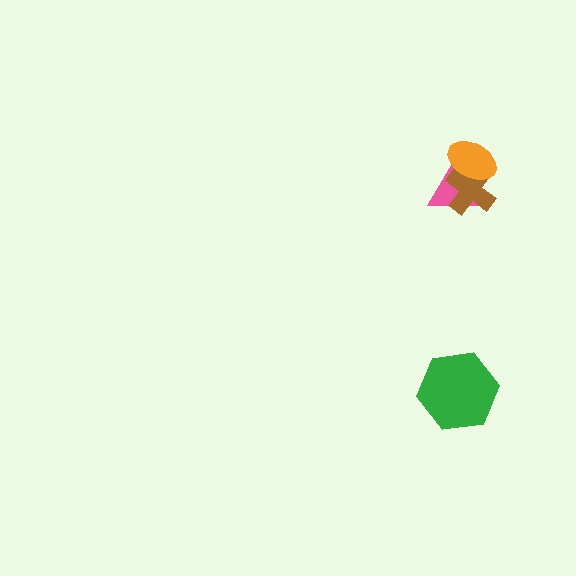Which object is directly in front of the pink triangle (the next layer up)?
The brown cross is directly in front of the pink triangle.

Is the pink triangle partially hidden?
Yes, it is partially covered by another shape.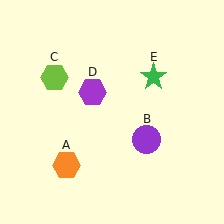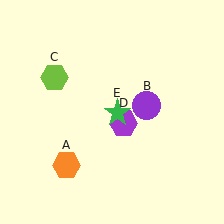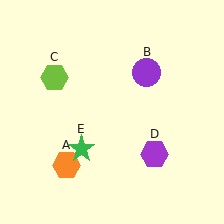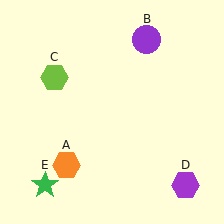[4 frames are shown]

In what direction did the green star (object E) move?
The green star (object E) moved down and to the left.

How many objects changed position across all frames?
3 objects changed position: purple circle (object B), purple hexagon (object D), green star (object E).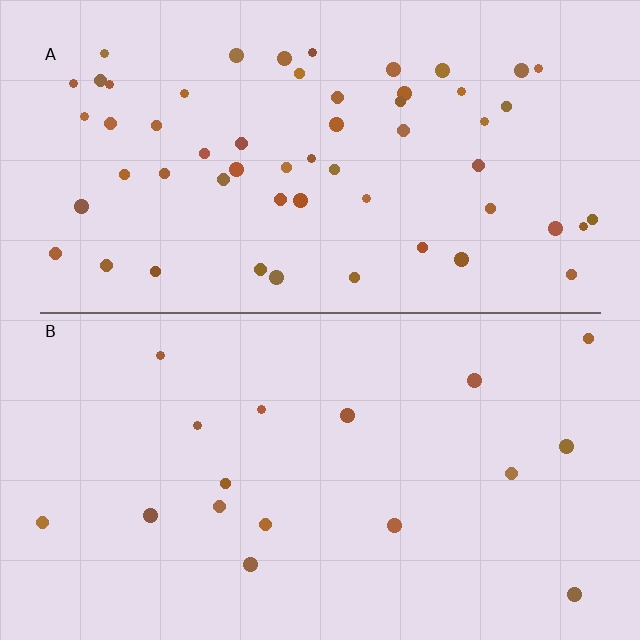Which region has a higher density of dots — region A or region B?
A (the top).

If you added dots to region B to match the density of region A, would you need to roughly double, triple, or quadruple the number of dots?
Approximately triple.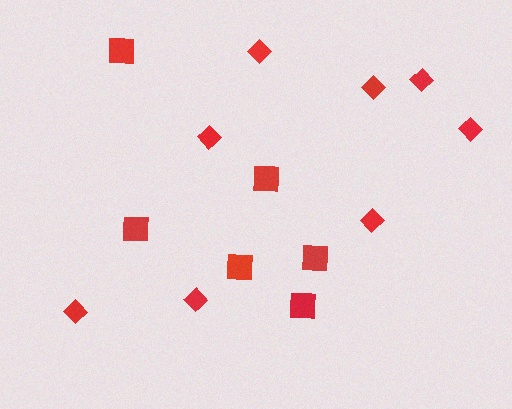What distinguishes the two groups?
There are 2 groups: one group of squares (6) and one group of diamonds (8).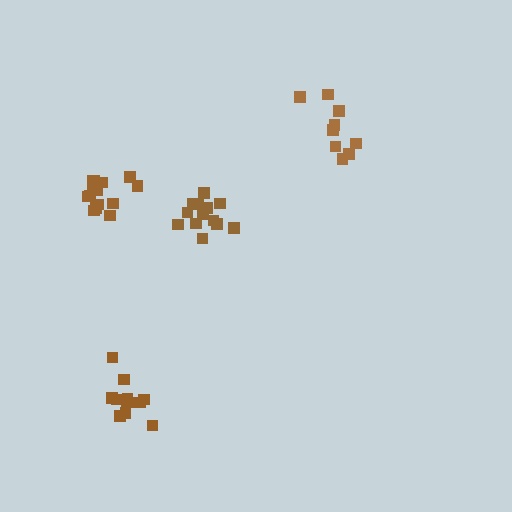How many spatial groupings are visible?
There are 4 spatial groupings.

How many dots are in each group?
Group 1: 12 dots, Group 2: 13 dots, Group 3: 14 dots, Group 4: 9 dots (48 total).